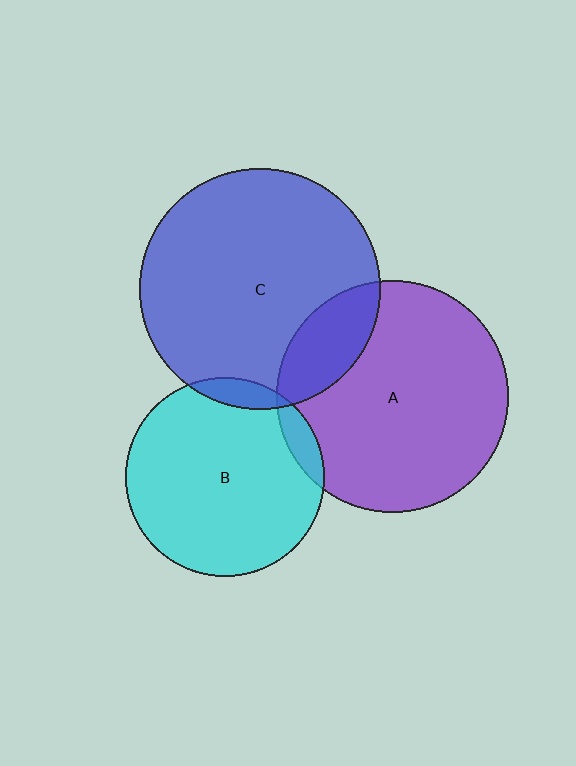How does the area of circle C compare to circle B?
Approximately 1.5 times.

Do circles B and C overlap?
Yes.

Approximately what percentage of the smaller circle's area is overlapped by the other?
Approximately 5%.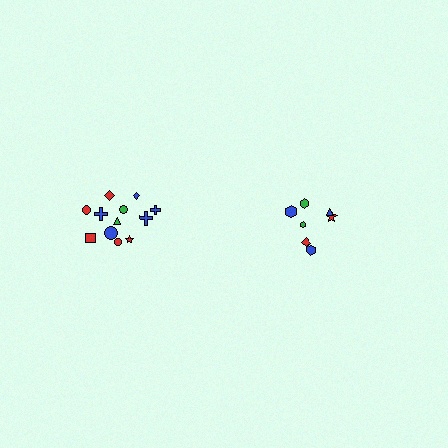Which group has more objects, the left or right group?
The left group.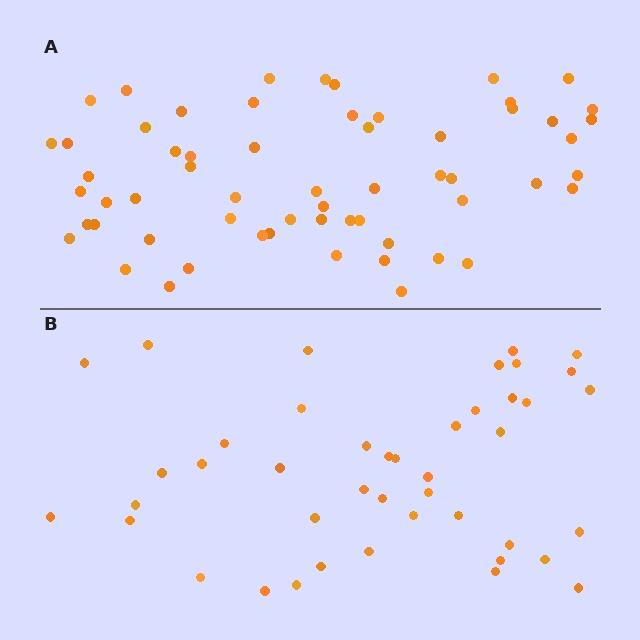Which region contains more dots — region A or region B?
Region A (the top region) has more dots.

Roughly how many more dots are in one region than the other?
Region A has approximately 15 more dots than region B.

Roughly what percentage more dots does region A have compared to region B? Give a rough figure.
About 40% more.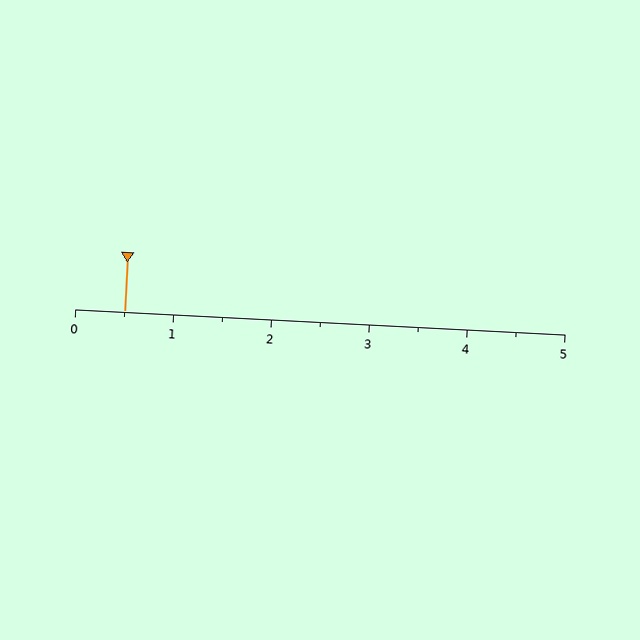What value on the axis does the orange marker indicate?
The marker indicates approximately 0.5.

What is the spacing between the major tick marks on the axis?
The major ticks are spaced 1 apart.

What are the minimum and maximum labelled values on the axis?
The axis runs from 0 to 5.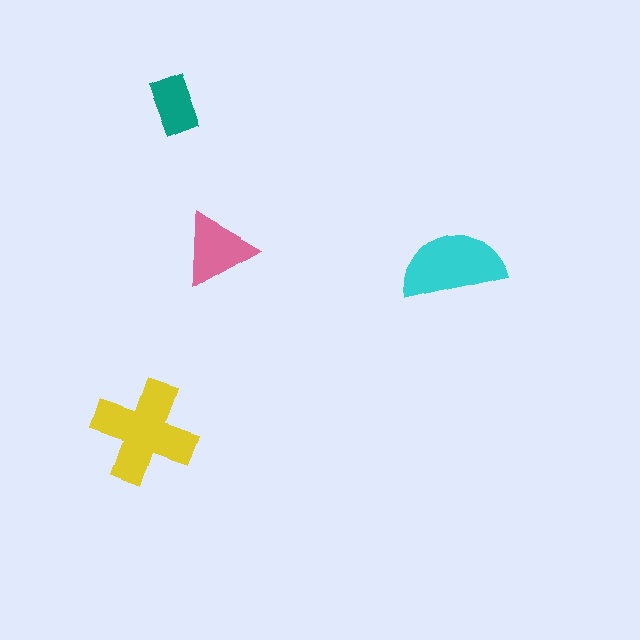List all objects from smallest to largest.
The teal rectangle, the pink triangle, the cyan semicircle, the yellow cross.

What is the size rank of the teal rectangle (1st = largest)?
4th.